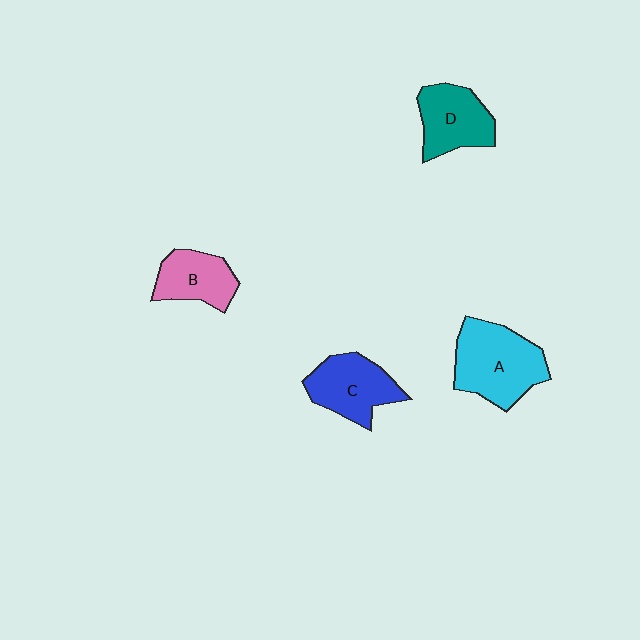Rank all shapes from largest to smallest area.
From largest to smallest: A (cyan), C (blue), D (teal), B (pink).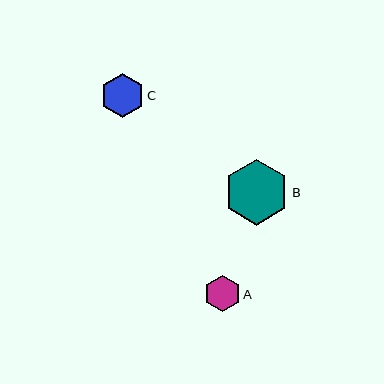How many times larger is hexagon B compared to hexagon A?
Hexagon B is approximately 1.8 times the size of hexagon A.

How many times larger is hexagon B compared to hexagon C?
Hexagon B is approximately 1.5 times the size of hexagon C.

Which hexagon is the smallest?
Hexagon A is the smallest with a size of approximately 37 pixels.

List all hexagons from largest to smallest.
From largest to smallest: B, C, A.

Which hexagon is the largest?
Hexagon B is the largest with a size of approximately 66 pixels.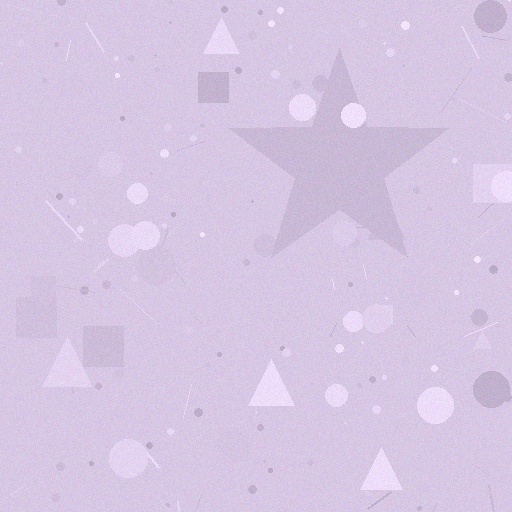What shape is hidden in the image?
A star is hidden in the image.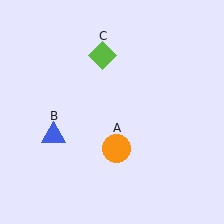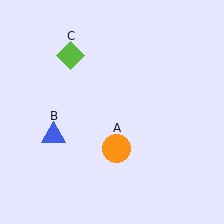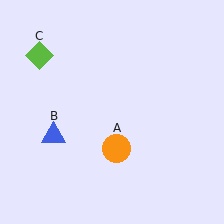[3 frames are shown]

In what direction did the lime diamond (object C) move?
The lime diamond (object C) moved left.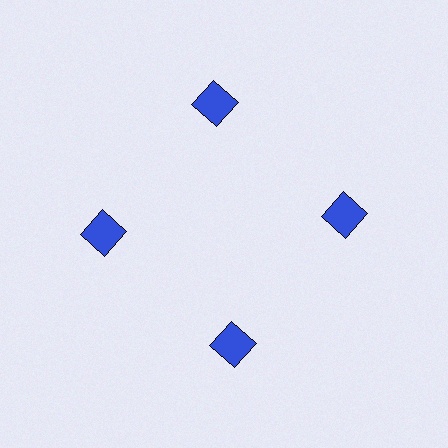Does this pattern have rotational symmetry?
Yes, this pattern has 4-fold rotational symmetry. It looks the same after rotating 90 degrees around the center.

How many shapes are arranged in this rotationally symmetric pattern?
There are 4 shapes, arranged in 4 groups of 1.